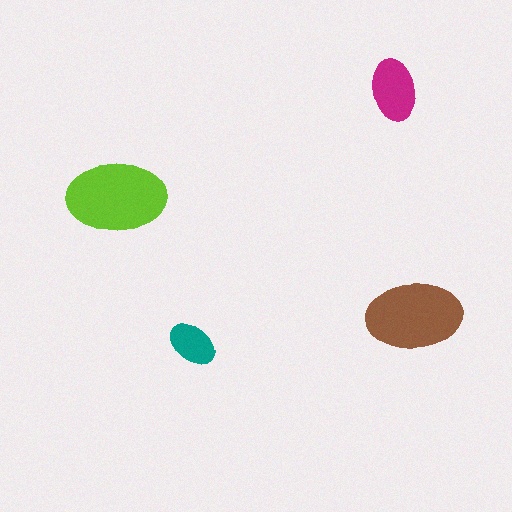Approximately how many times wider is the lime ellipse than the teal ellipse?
About 2 times wider.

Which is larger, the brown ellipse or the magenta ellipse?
The brown one.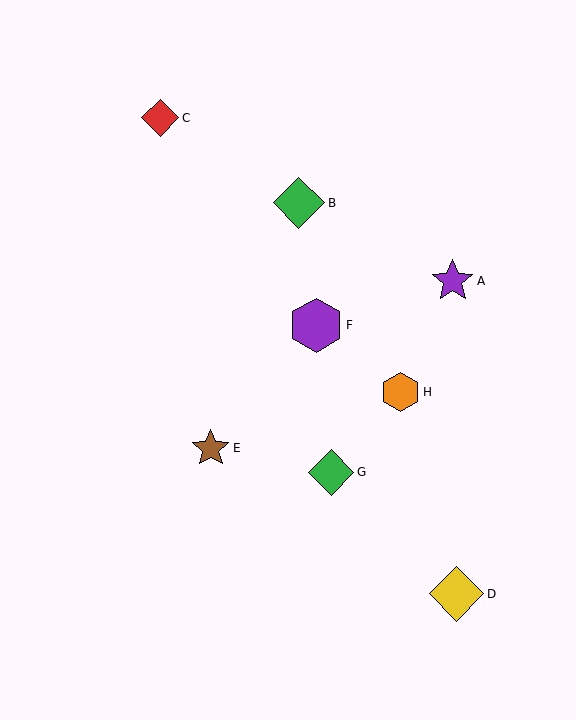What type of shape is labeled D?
Shape D is a yellow diamond.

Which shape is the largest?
The yellow diamond (labeled D) is the largest.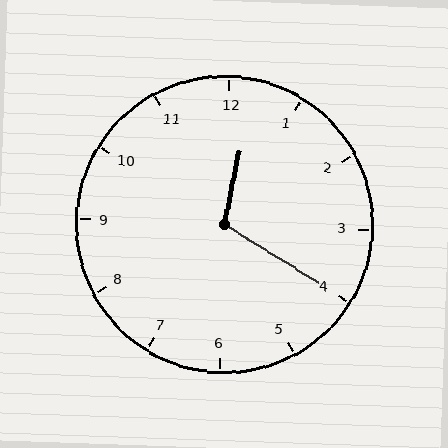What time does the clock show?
12:20.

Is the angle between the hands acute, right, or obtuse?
It is obtuse.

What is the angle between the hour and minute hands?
Approximately 110 degrees.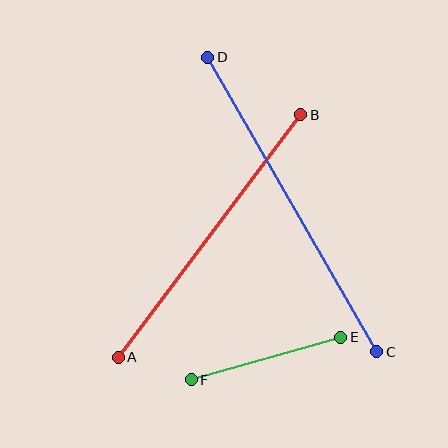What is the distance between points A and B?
The distance is approximately 304 pixels.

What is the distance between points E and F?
The distance is approximately 156 pixels.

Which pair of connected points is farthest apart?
Points C and D are farthest apart.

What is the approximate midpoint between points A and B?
The midpoint is at approximately (209, 236) pixels.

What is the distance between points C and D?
The distance is approximately 339 pixels.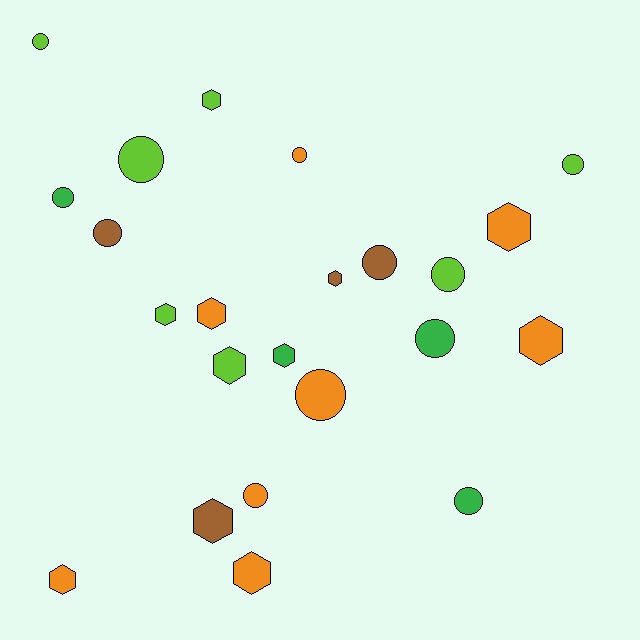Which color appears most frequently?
Orange, with 8 objects.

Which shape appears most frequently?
Circle, with 12 objects.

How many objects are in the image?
There are 23 objects.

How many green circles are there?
There are 3 green circles.